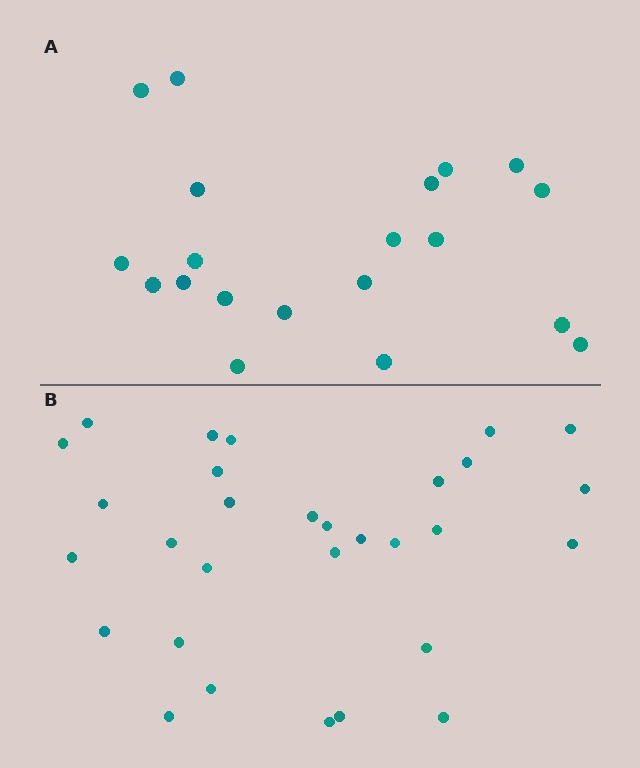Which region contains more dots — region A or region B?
Region B (the bottom region) has more dots.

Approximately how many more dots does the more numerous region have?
Region B has roughly 10 or so more dots than region A.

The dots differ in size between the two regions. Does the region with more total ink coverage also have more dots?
No. Region A has more total ink coverage because its dots are larger, but region B actually contains more individual dots. Total area can be misleading — the number of items is what matters here.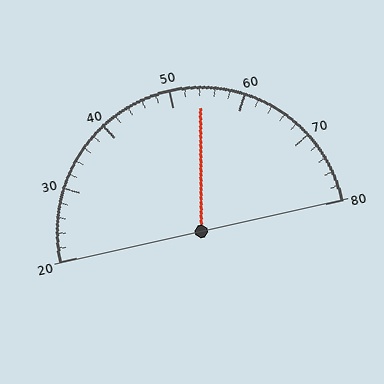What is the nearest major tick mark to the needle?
The nearest major tick mark is 50.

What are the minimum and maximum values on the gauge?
The gauge ranges from 20 to 80.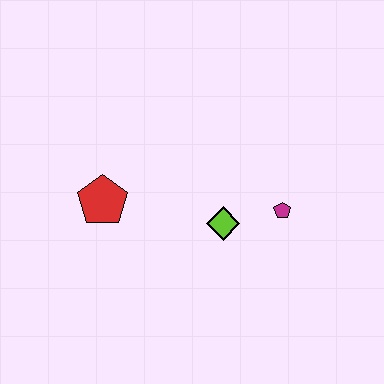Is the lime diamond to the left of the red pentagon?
No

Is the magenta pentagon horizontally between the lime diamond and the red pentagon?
No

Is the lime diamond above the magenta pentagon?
No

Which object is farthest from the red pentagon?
The magenta pentagon is farthest from the red pentagon.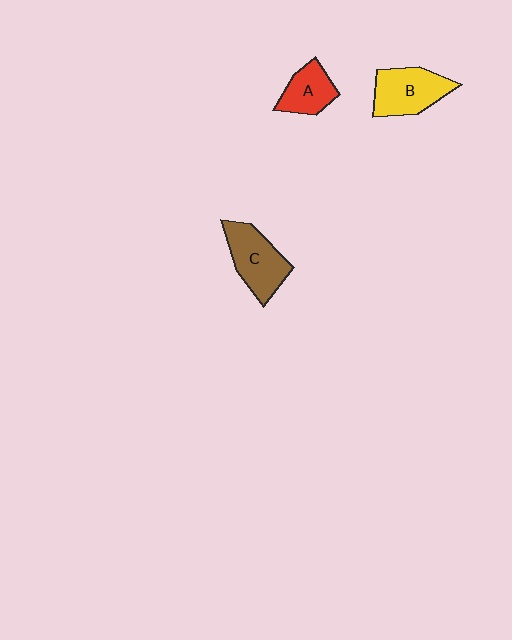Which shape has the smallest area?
Shape A (red).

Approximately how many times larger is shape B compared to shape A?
Approximately 1.4 times.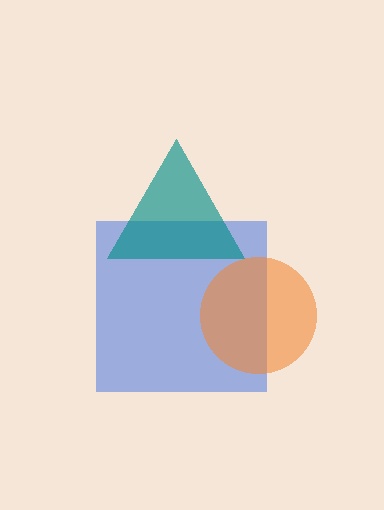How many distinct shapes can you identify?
There are 3 distinct shapes: a blue square, a teal triangle, an orange circle.